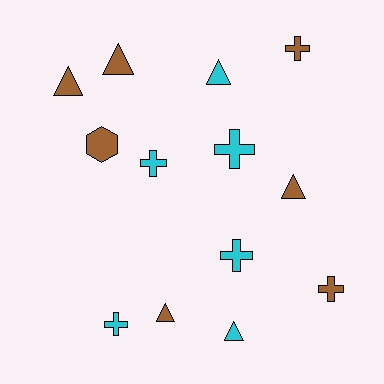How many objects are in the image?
There are 13 objects.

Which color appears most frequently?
Brown, with 7 objects.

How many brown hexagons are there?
There is 1 brown hexagon.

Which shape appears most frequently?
Cross, with 6 objects.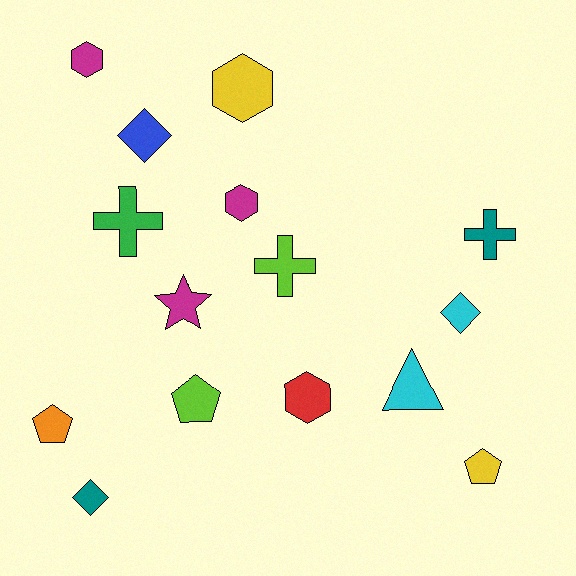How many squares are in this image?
There are no squares.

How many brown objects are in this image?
There are no brown objects.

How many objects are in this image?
There are 15 objects.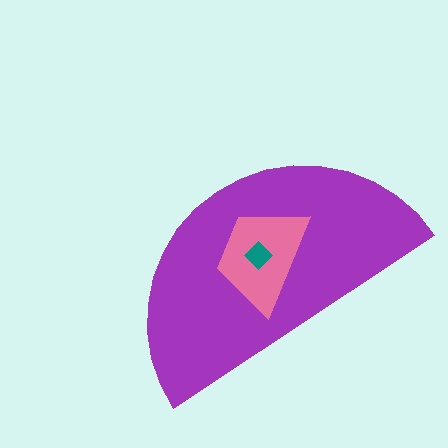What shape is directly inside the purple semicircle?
The pink trapezoid.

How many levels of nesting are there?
3.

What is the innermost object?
The teal diamond.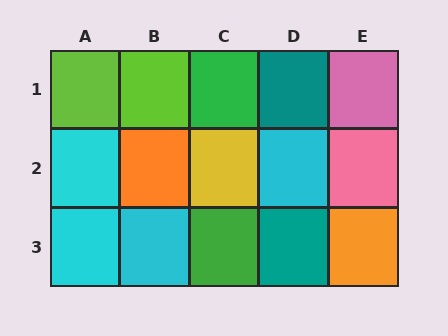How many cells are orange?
2 cells are orange.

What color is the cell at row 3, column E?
Orange.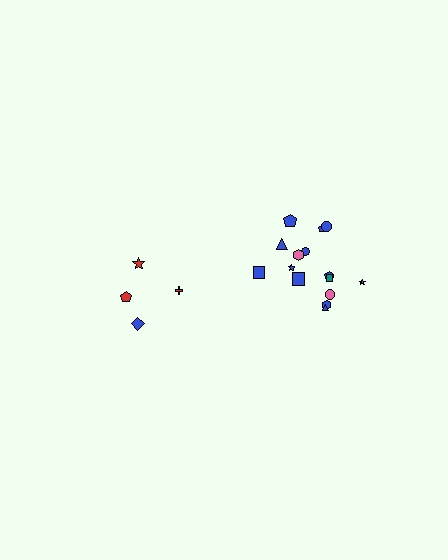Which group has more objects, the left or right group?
The right group.